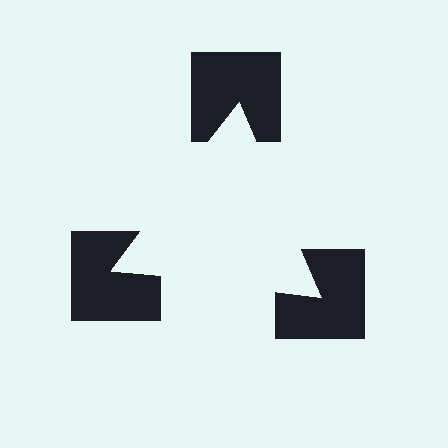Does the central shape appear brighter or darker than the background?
It typically appears slightly brighter than the background, even though no actual brightness change is drawn.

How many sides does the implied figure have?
3 sides.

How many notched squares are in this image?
There are 3 — one at each vertex of the illusory triangle.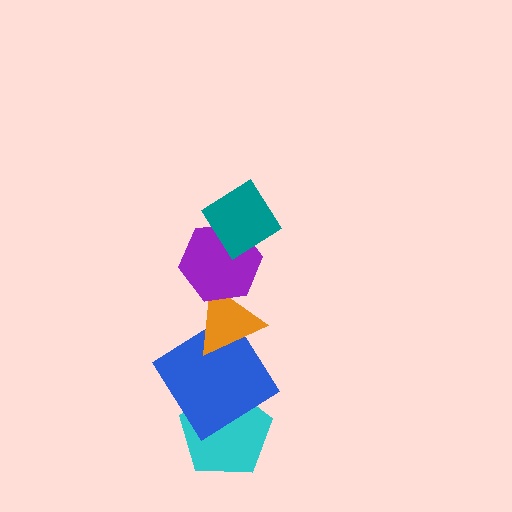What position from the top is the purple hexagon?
The purple hexagon is 2nd from the top.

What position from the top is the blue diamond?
The blue diamond is 4th from the top.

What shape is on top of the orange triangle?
The purple hexagon is on top of the orange triangle.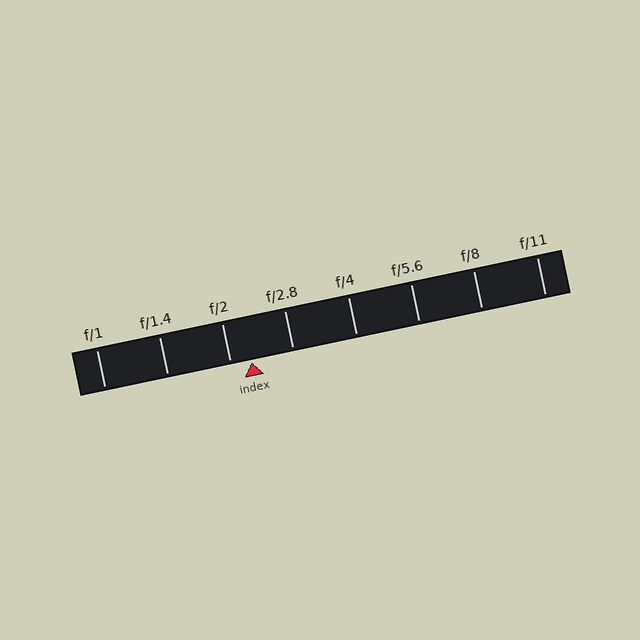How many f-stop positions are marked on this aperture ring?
There are 8 f-stop positions marked.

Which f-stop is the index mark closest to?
The index mark is closest to f/2.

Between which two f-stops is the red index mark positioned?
The index mark is between f/2 and f/2.8.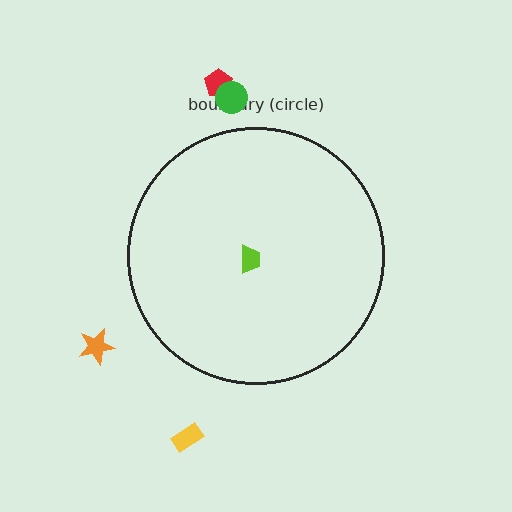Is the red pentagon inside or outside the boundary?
Outside.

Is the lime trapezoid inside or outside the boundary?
Inside.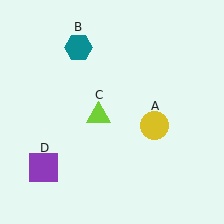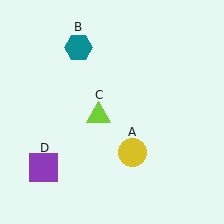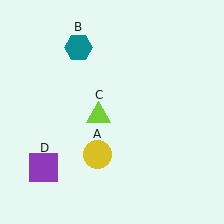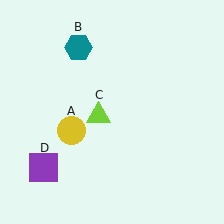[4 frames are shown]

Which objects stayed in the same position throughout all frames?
Teal hexagon (object B) and lime triangle (object C) and purple square (object D) remained stationary.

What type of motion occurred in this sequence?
The yellow circle (object A) rotated clockwise around the center of the scene.